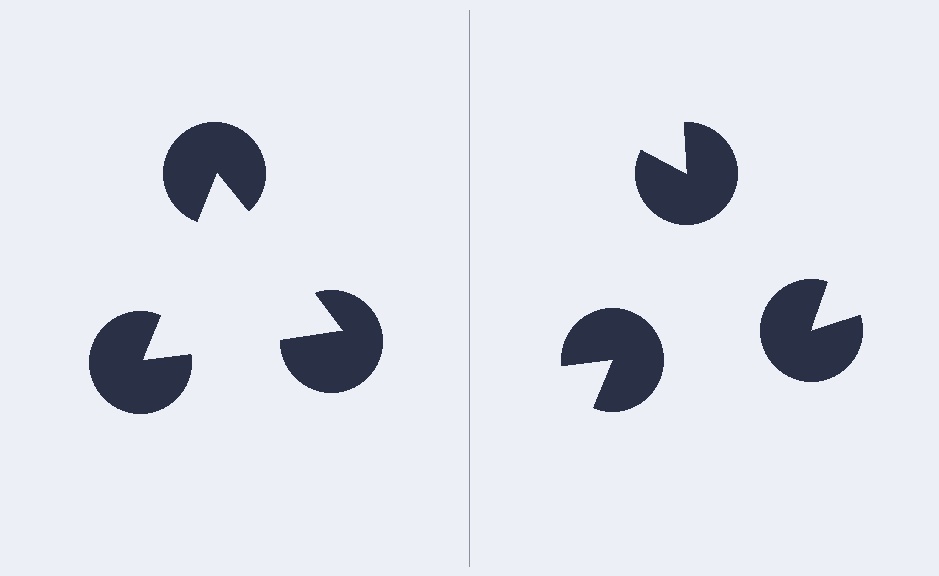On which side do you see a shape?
An illusory triangle appears on the left side. On the right side the wedge cuts are rotated, so no coherent shape forms.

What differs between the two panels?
The pac-man discs are positioned identically on both sides; only the wedge orientations differ. On the left they align to a triangle; on the right they are misaligned.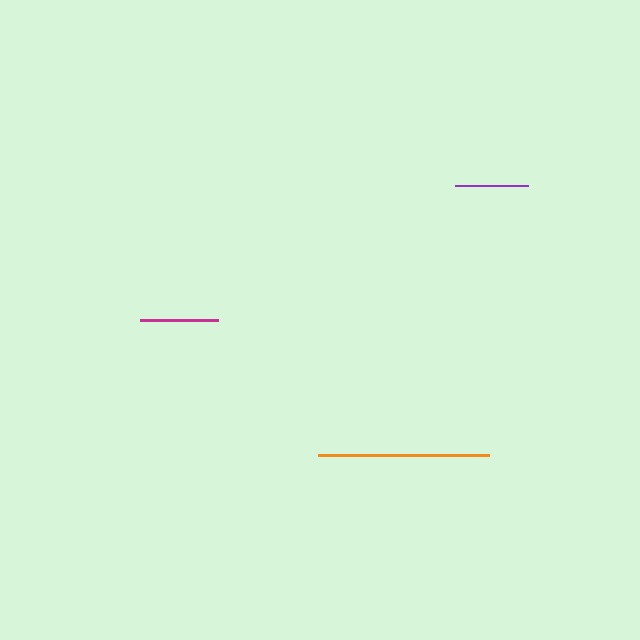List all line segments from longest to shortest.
From longest to shortest: orange, magenta, purple.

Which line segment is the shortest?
The purple line is the shortest at approximately 73 pixels.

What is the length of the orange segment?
The orange segment is approximately 171 pixels long.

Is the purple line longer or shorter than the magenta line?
The magenta line is longer than the purple line.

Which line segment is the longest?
The orange line is the longest at approximately 171 pixels.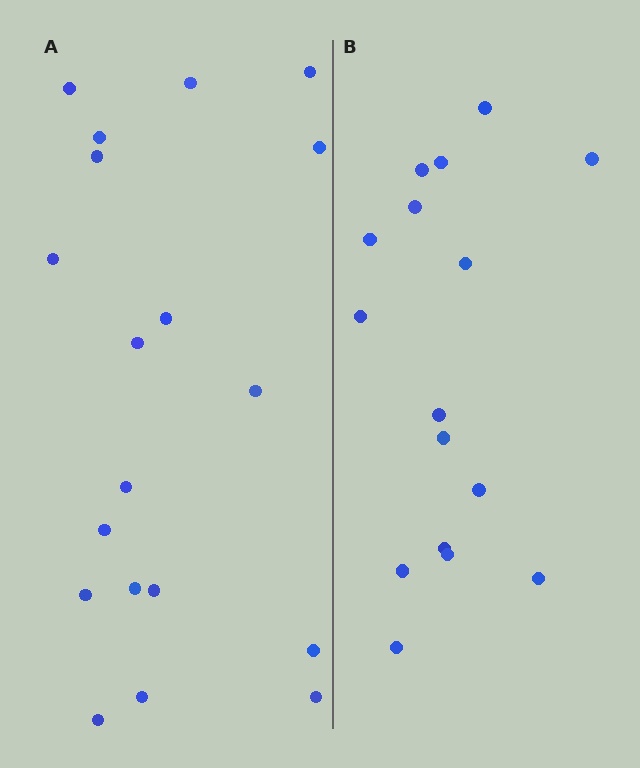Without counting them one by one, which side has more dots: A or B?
Region A (the left region) has more dots.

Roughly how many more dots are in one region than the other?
Region A has just a few more — roughly 2 or 3 more dots than region B.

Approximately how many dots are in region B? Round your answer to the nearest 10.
About 20 dots. (The exact count is 16, which rounds to 20.)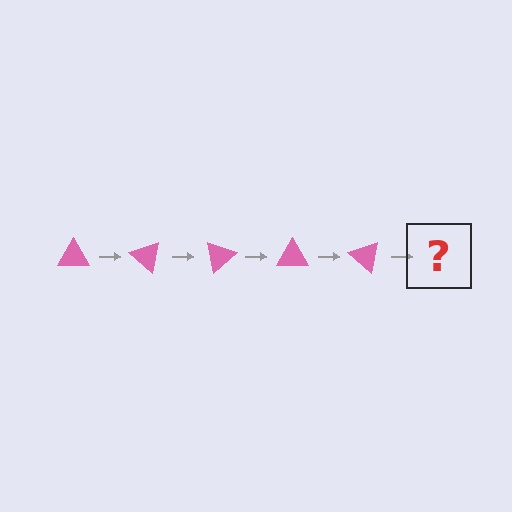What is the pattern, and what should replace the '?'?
The pattern is that the triangle rotates 40 degrees each step. The '?' should be a pink triangle rotated 200 degrees.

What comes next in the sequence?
The next element should be a pink triangle rotated 200 degrees.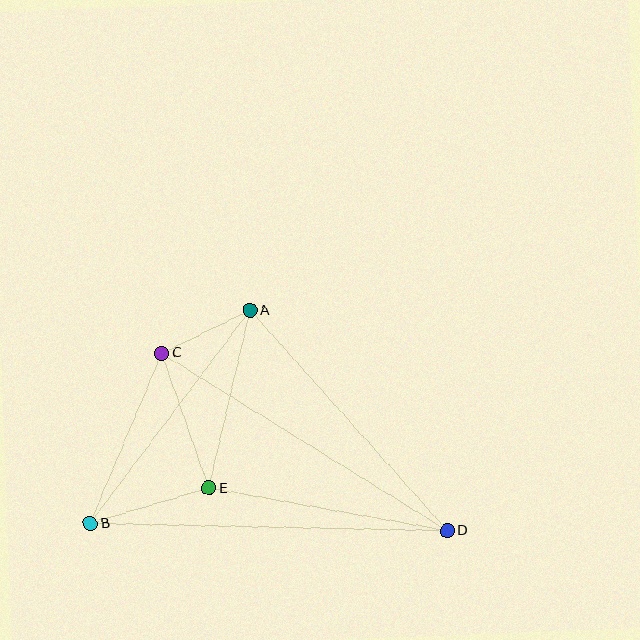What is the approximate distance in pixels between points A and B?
The distance between A and B is approximately 266 pixels.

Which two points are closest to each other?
Points A and C are closest to each other.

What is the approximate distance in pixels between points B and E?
The distance between B and E is approximately 124 pixels.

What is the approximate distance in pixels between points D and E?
The distance between D and E is approximately 242 pixels.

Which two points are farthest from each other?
Points B and D are farthest from each other.